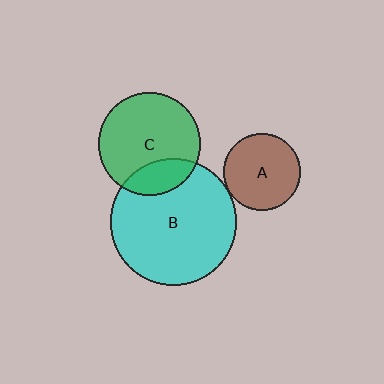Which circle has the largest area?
Circle B (cyan).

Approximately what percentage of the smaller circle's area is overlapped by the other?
Approximately 20%.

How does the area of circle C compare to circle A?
Approximately 1.8 times.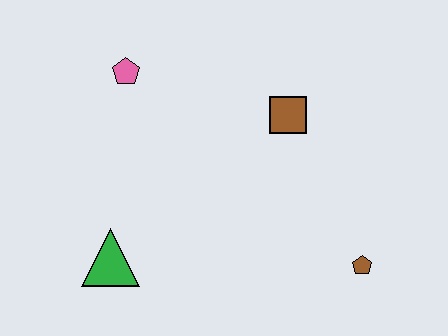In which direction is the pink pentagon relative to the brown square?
The pink pentagon is to the left of the brown square.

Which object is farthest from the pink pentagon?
The brown pentagon is farthest from the pink pentagon.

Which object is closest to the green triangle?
The pink pentagon is closest to the green triangle.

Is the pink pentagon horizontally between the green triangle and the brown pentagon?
Yes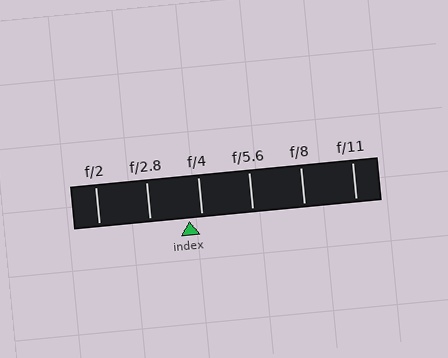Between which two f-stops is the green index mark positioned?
The index mark is between f/2.8 and f/4.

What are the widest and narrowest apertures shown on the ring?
The widest aperture shown is f/2 and the narrowest is f/11.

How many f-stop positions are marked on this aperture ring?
There are 6 f-stop positions marked.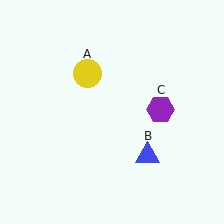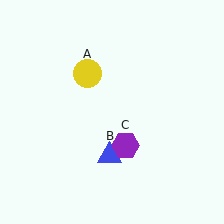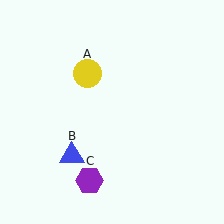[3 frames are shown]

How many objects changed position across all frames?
2 objects changed position: blue triangle (object B), purple hexagon (object C).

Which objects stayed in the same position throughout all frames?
Yellow circle (object A) remained stationary.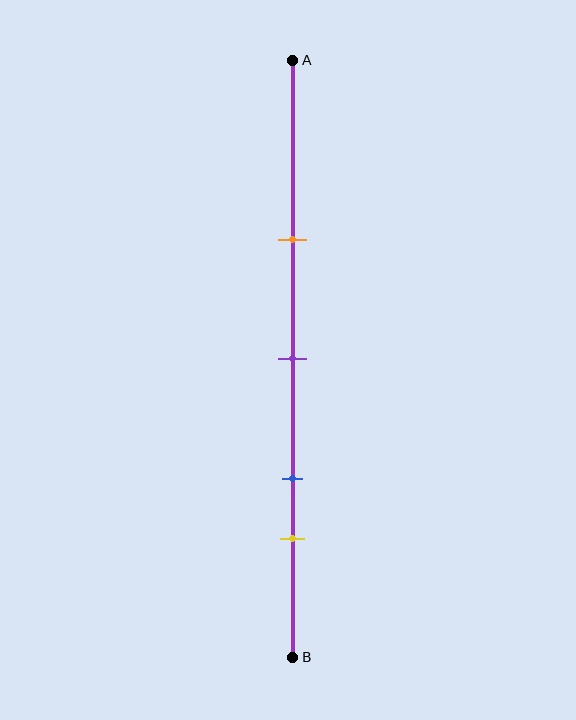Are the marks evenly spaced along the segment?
No, the marks are not evenly spaced.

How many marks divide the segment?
There are 4 marks dividing the segment.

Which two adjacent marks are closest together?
The blue and yellow marks are the closest adjacent pair.